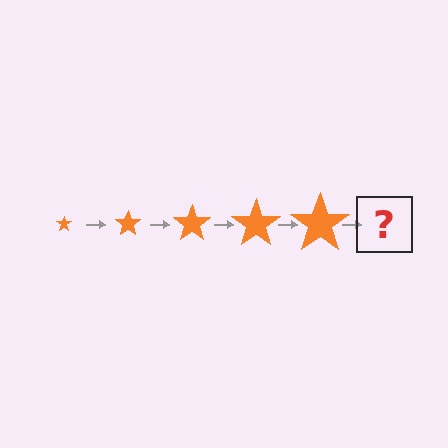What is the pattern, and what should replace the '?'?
The pattern is that the star gets progressively larger each step. The '?' should be an orange star, larger than the previous one.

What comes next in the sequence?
The next element should be an orange star, larger than the previous one.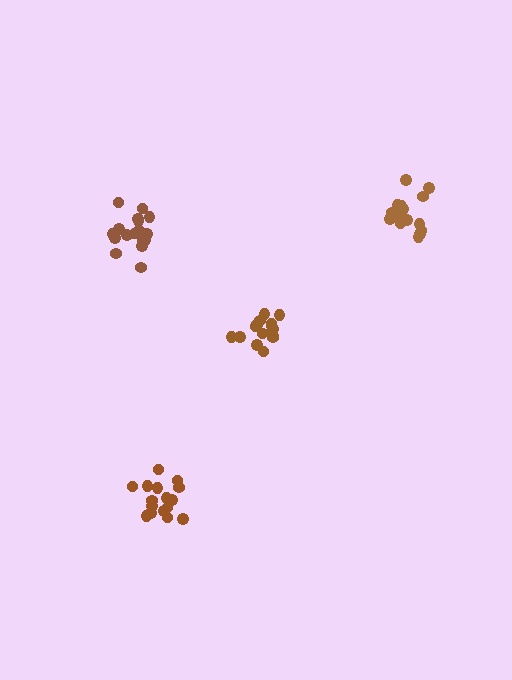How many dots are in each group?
Group 1: 17 dots, Group 2: 16 dots, Group 3: 19 dots, Group 4: 16 dots (68 total).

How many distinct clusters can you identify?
There are 4 distinct clusters.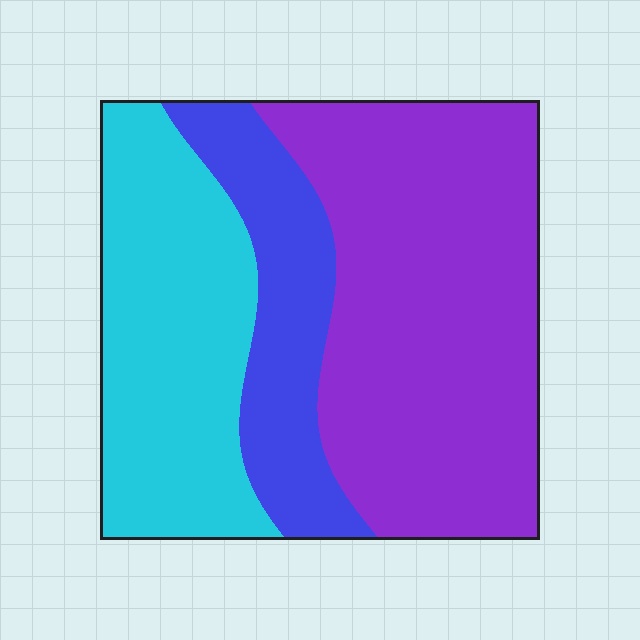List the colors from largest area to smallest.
From largest to smallest: purple, cyan, blue.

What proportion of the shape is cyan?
Cyan covers around 30% of the shape.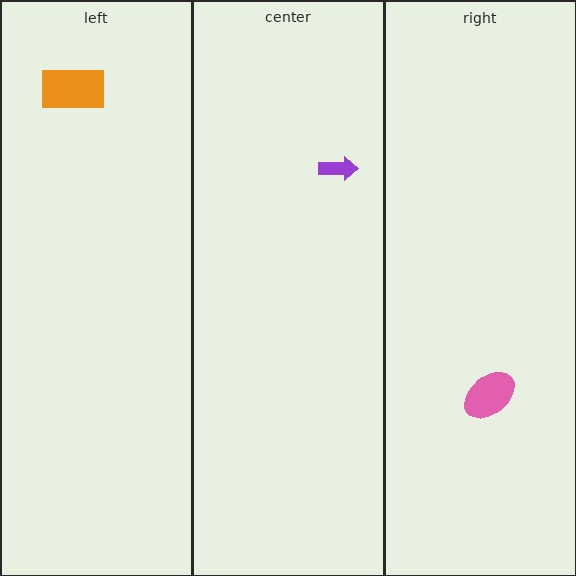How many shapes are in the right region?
1.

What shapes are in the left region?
The orange rectangle.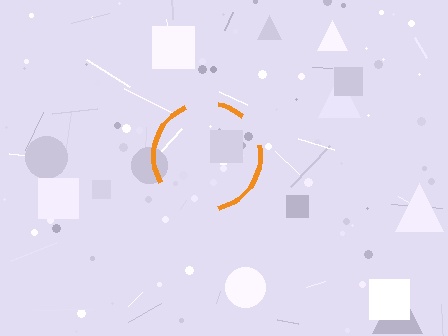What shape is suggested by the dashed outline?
The dashed outline suggests a circle.